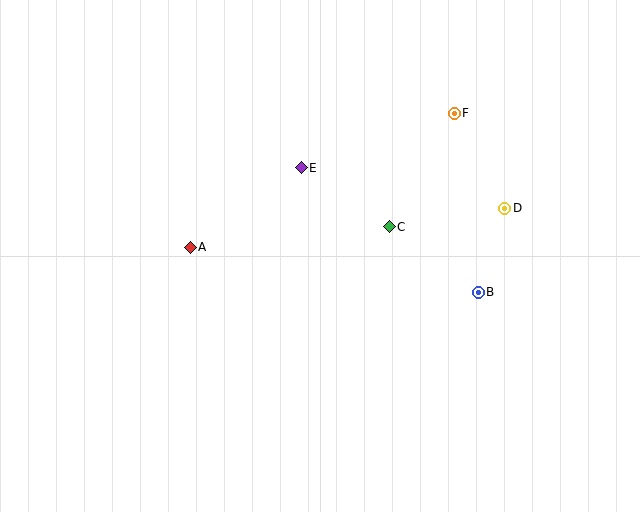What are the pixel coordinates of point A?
Point A is at (190, 247).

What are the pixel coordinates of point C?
Point C is at (389, 227).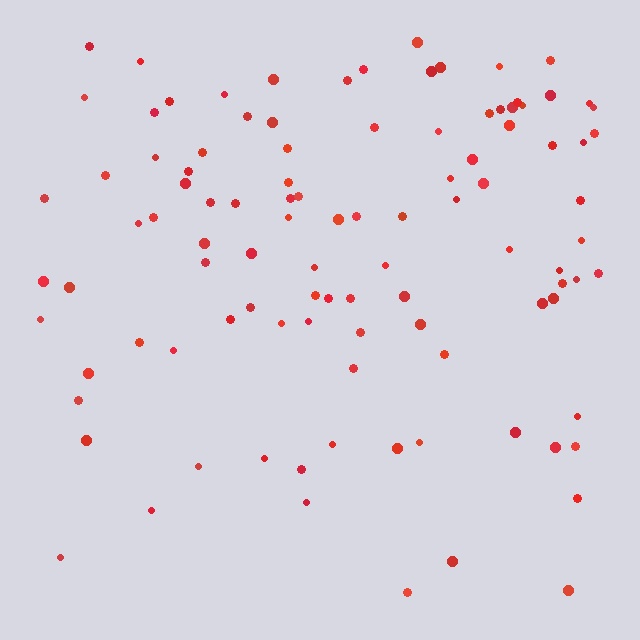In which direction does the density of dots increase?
From bottom to top, with the top side densest.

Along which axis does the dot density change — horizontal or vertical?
Vertical.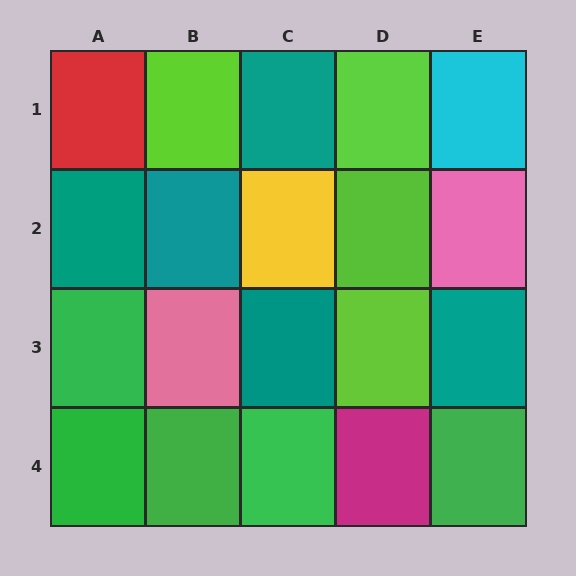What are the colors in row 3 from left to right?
Green, pink, teal, lime, teal.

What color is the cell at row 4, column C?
Green.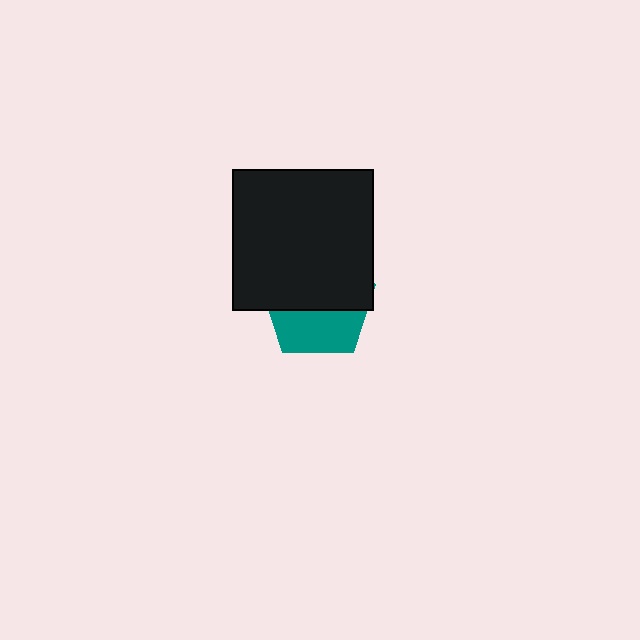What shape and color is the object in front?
The object in front is a black square.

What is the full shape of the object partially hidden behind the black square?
The partially hidden object is a teal pentagon.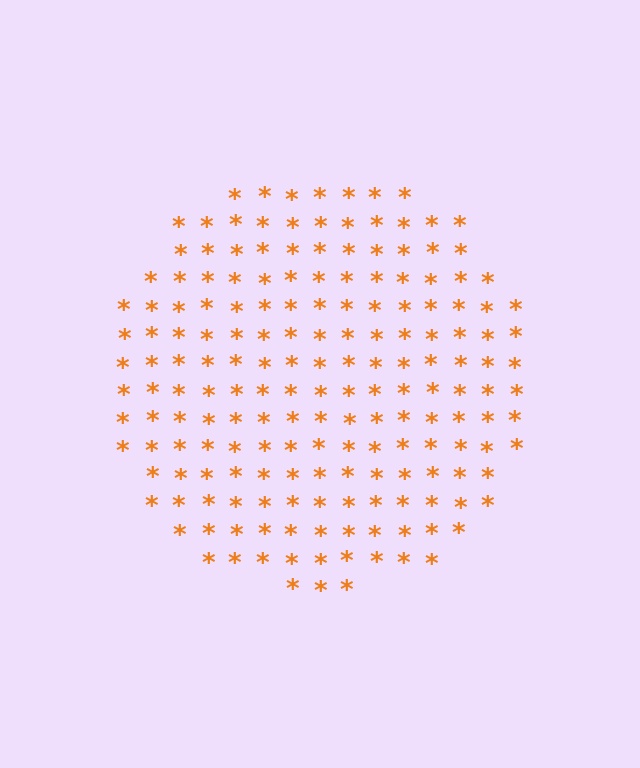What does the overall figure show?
The overall figure shows a circle.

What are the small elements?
The small elements are asterisks.